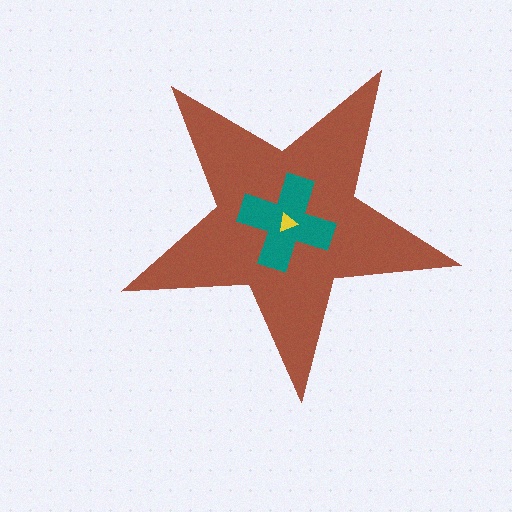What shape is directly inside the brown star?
The teal cross.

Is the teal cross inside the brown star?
Yes.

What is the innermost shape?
The yellow triangle.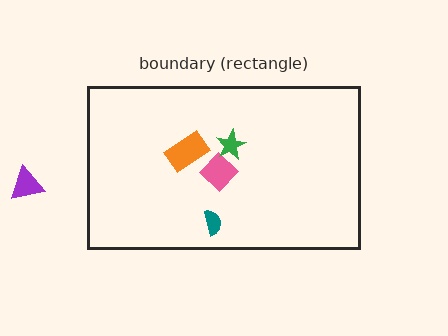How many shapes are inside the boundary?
4 inside, 1 outside.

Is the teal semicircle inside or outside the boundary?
Inside.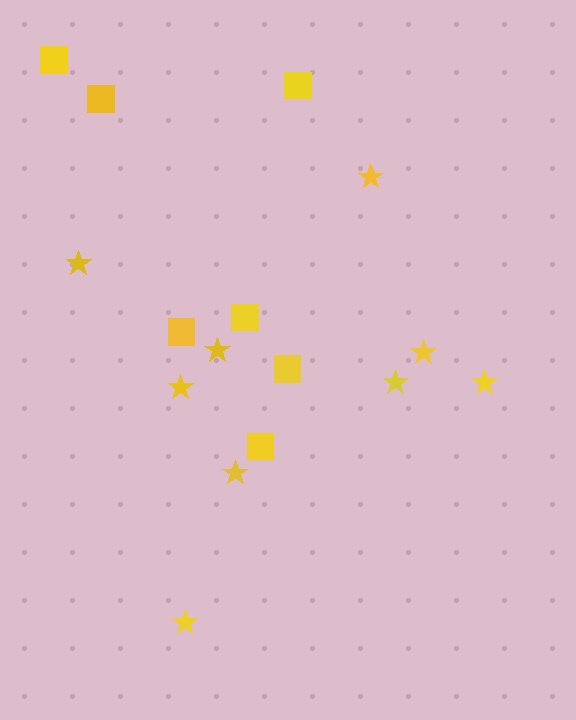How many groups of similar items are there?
There are 2 groups: one group of squares (7) and one group of stars (9).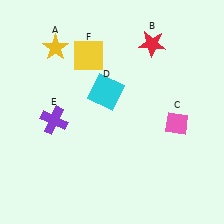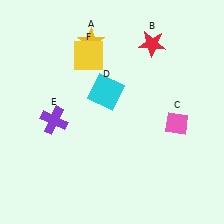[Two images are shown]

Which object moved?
The yellow star (A) moved right.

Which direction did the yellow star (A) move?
The yellow star (A) moved right.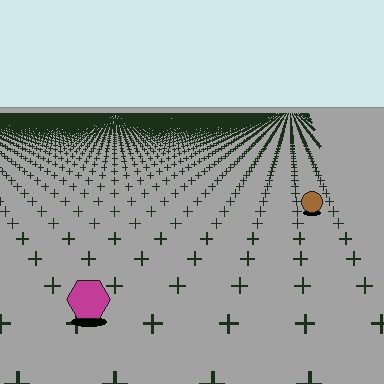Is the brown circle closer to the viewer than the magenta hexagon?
No. The magenta hexagon is closer — you can tell from the texture gradient: the ground texture is coarser near it.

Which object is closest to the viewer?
The magenta hexagon is closest. The texture marks near it are larger and more spread out.